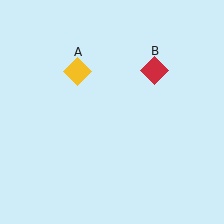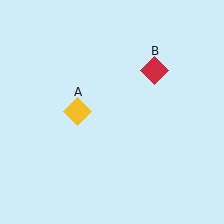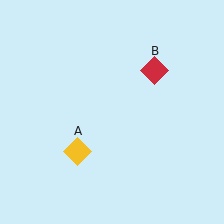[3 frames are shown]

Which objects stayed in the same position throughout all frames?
Red diamond (object B) remained stationary.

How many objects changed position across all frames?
1 object changed position: yellow diamond (object A).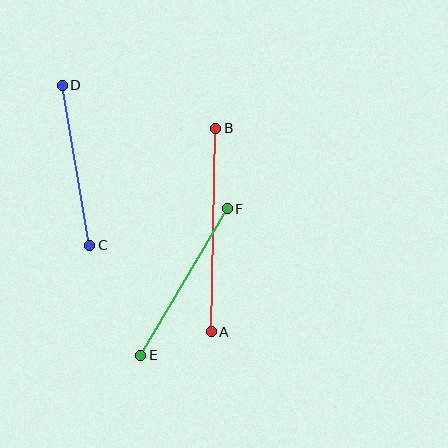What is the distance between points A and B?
The distance is approximately 203 pixels.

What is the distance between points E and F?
The distance is approximately 170 pixels.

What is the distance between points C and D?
The distance is approximately 162 pixels.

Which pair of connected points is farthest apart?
Points A and B are farthest apart.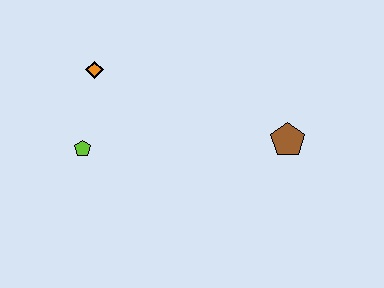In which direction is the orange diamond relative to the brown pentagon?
The orange diamond is to the left of the brown pentagon.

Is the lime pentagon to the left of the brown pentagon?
Yes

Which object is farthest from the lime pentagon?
The brown pentagon is farthest from the lime pentagon.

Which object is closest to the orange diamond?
The lime pentagon is closest to the orange diamond.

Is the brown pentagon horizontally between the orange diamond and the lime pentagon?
No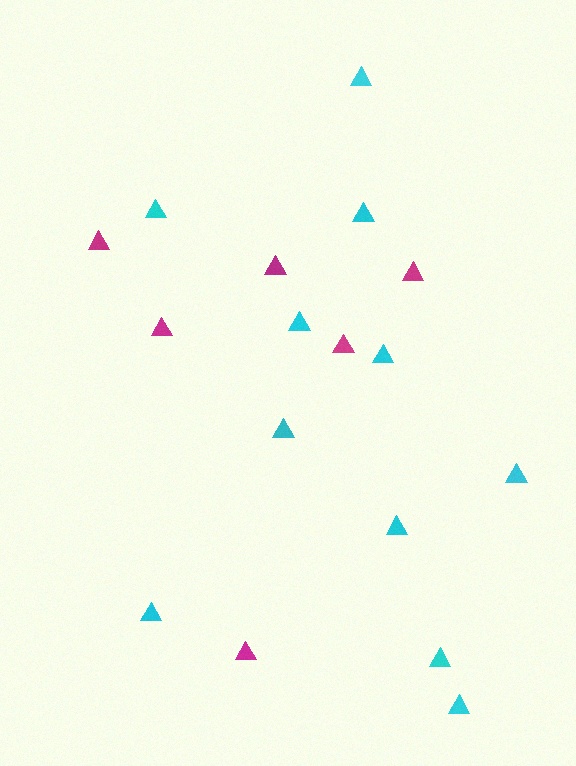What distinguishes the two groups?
There are 2 groups: one group of cyan triangles (11) and one group of magenta triangles (6).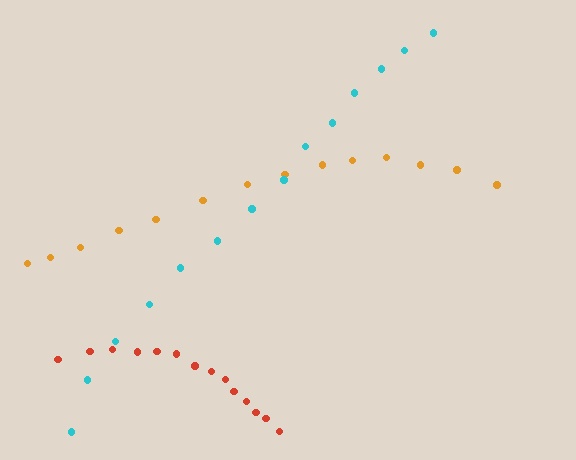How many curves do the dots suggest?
There are 3 distinct paths.